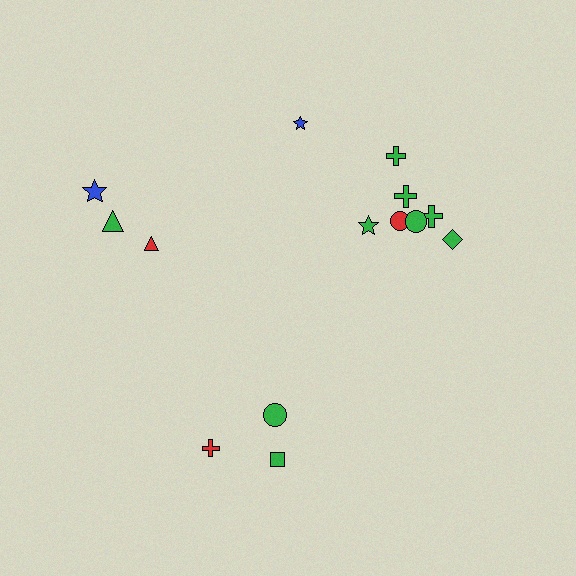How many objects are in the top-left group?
There are 3 objects.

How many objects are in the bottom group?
There are 4 objects.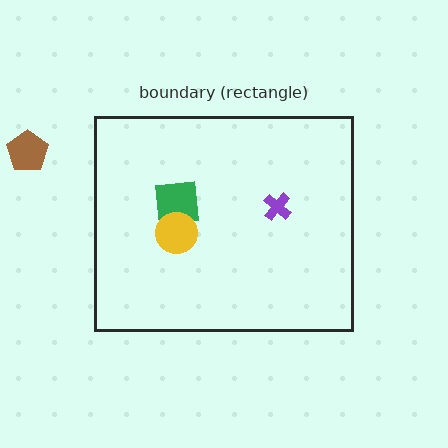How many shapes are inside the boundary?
3 inside, 1 outside.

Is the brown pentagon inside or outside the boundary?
Outside.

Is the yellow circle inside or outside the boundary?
Inside.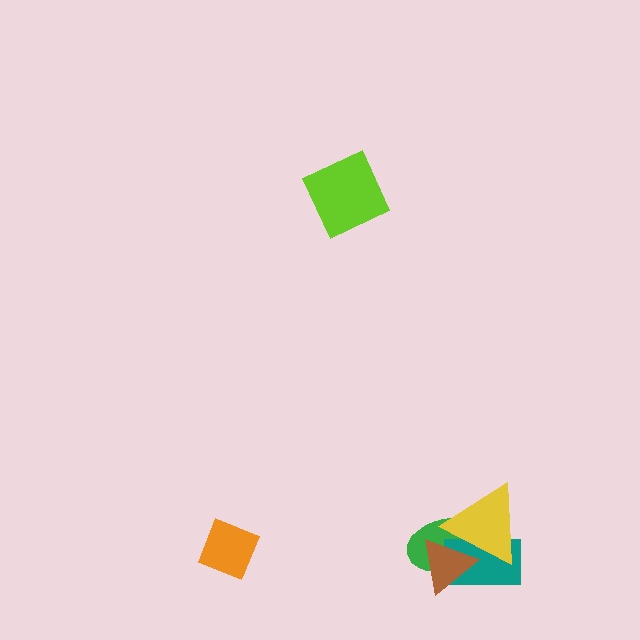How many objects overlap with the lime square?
0 objects overlap with the lime square.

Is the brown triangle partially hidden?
Yes, it is partially covered by another shape.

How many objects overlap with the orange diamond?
0 objects overlap with the orange diamond.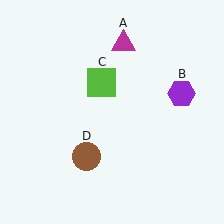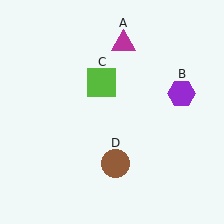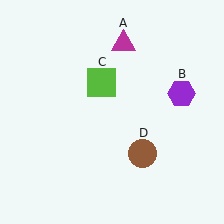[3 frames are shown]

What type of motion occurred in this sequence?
The brown circle (object D) rotated counterclockwise around the center of the scene.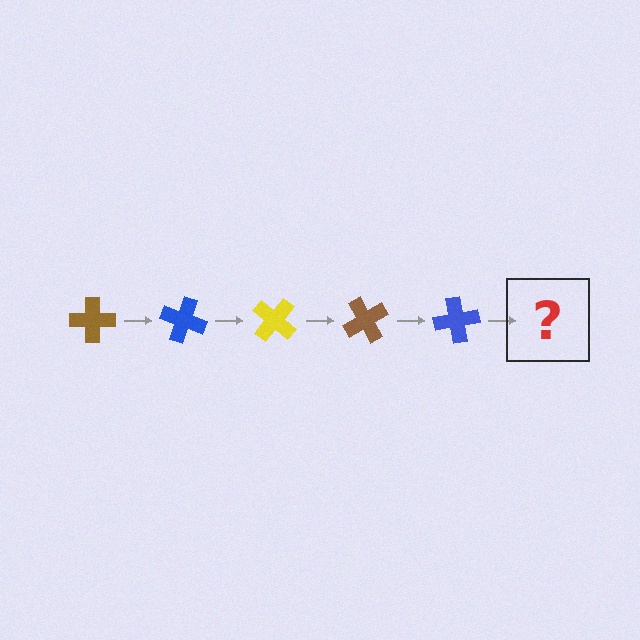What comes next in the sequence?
The next element should be a yellow cross, rotated 100 degrees from the start.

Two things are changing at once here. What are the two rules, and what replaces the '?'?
The two rules are that it rotates 20 degrees each step and the color cycles through brown, blue, and yellow. The '?' should be a yellow cross, rotated 100 degrees from the start.